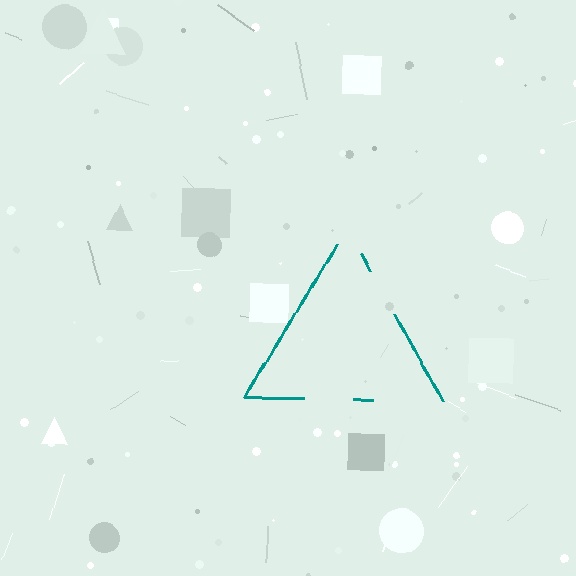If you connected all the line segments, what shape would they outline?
They would outline a triangle.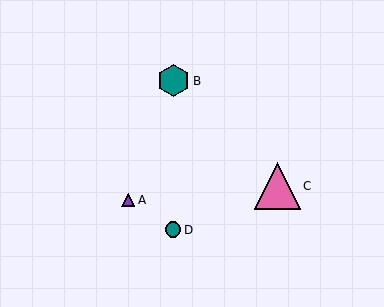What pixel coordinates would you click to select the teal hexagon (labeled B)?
Click at (174, 81) to select the teal hexagon B.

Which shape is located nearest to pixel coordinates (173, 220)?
The teal circle (labeled D) at (173, 230) is nearest to that location.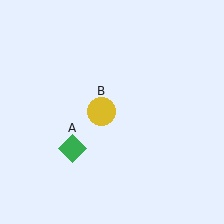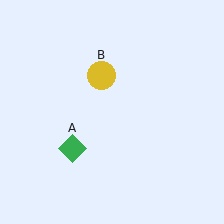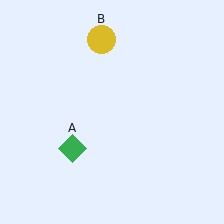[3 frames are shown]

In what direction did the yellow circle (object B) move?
The yellow circle (object B) moved up.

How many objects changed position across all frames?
1 object changed position: yellow circle (object B).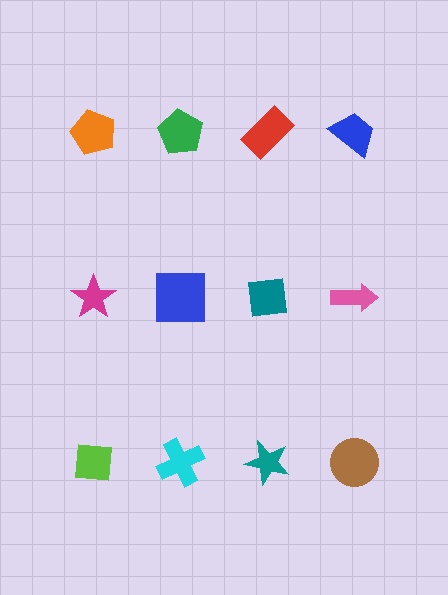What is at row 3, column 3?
A teal star.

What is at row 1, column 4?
A blue trapezoid.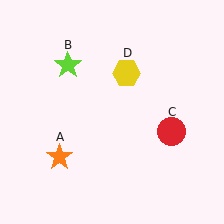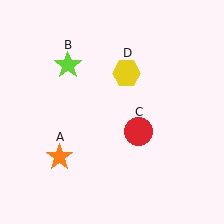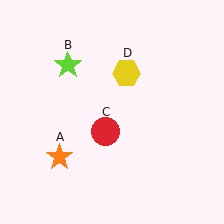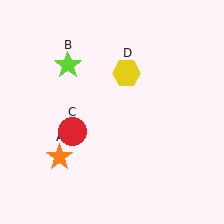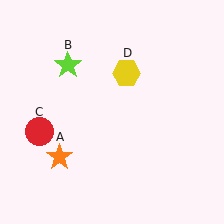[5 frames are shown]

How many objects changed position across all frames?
1 object changed position: red circle (object C).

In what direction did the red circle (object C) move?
The red circle (object C) moved left.